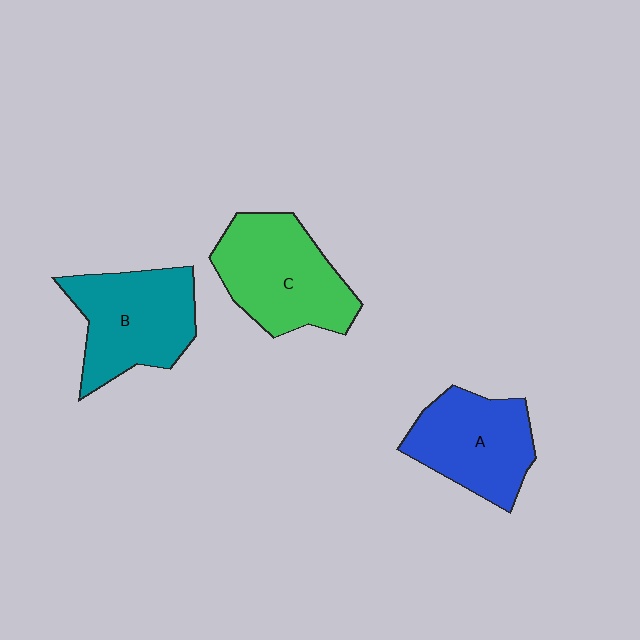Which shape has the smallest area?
Shape A (blue).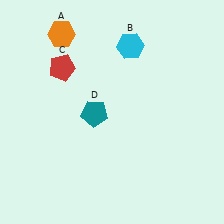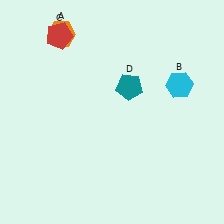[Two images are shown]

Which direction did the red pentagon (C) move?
The red pentagon (C) moved up.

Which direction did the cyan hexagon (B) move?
The cyan hexagon (B) moved right.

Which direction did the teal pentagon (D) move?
The teal pentagon (D) moved right.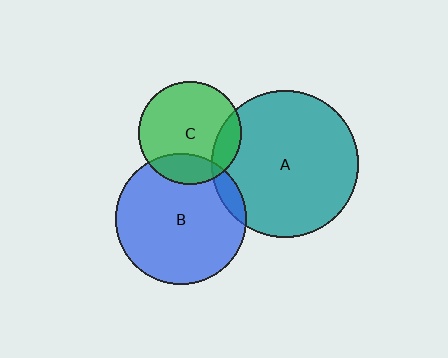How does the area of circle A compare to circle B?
Approximately 1.2 times.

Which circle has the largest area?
Circle A (teal).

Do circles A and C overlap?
Yes.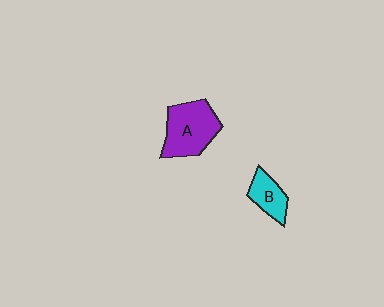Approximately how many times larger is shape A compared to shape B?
Approximately 1.9 times.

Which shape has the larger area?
Shape A (purple).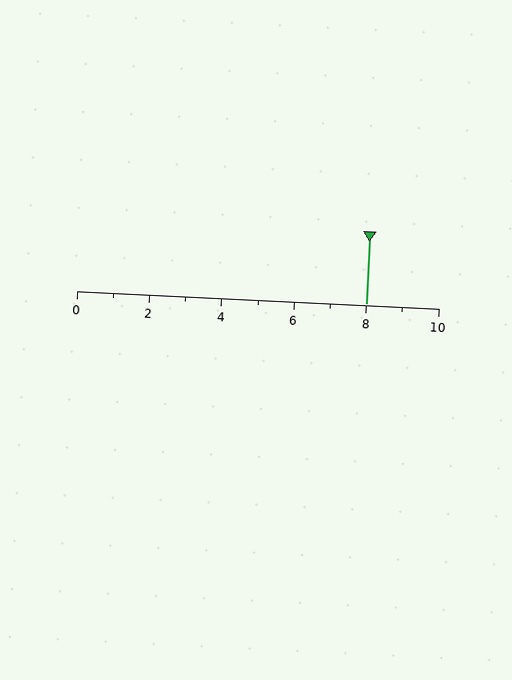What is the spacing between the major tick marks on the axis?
The major ticks are spaced 2 apart.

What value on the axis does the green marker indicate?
The marker indicates approximately 8.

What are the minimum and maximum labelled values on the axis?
The axis runs from 0 to 10.